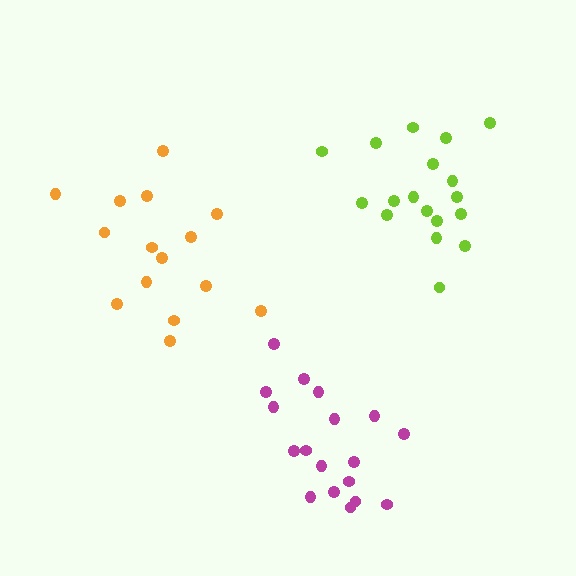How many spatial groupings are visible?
There are 3 spatial groupings.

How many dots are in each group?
Group 1: 18 dots, Group 2: 18 dots, Group 3: 15 dots (51 total).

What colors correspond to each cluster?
The clusters are colored: magenta, lime, orange.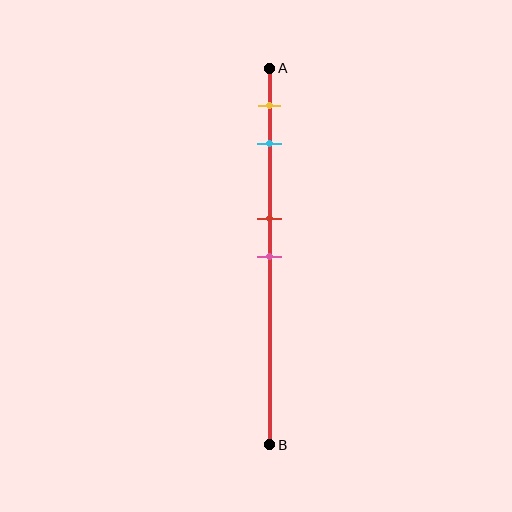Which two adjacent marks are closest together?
The red and pink marks are the closest adjacent pair.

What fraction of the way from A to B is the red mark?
The red mark is approximately 40% (0.4) of the way from A to B.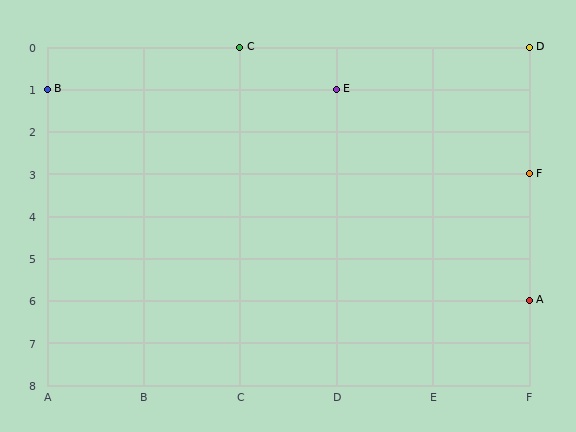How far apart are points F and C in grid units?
Points F and C are 3 columns and 3 rows apart (about 4.2 grid units diagonally).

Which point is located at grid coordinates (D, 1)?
Point E is at (D, 1).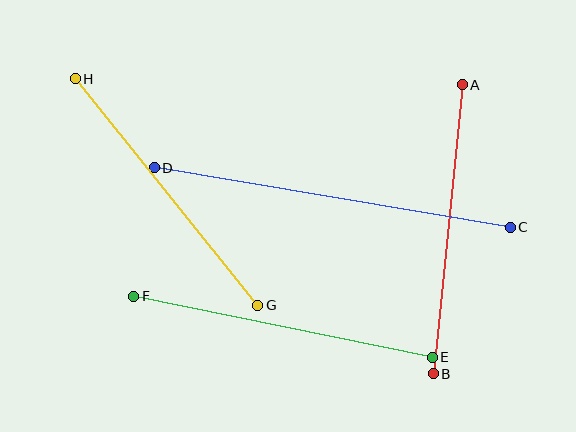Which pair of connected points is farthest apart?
Points C and D are farthest apart.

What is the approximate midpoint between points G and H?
The midpoint is at approximately (166, 192) pixels.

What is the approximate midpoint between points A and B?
The midpoint is at approximately (448, 229) pixels.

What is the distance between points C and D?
The distance is approximately 361 pixels.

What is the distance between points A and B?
The distance is approximately 291 pixels.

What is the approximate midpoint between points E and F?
The midpoint is at approximately (283, 327) pixels.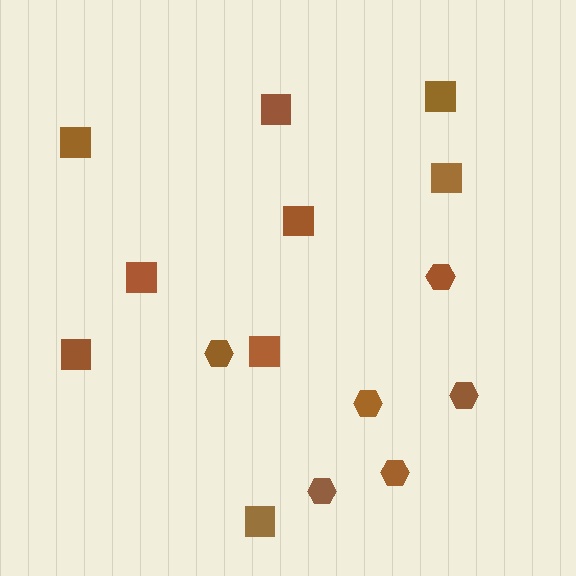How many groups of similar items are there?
There are 2 groups: one group of squares (9) and one group of hexagons (6).